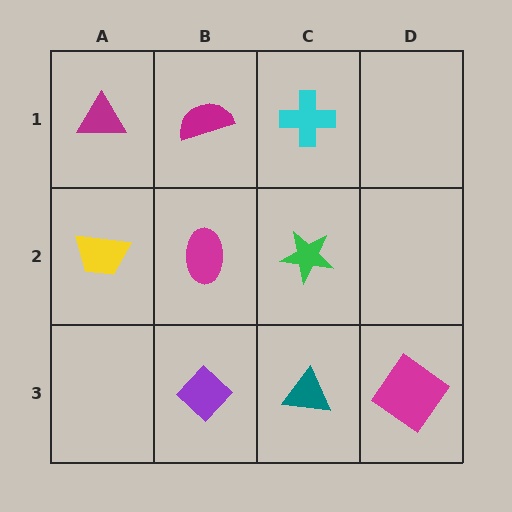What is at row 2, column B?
A magenta ellipse.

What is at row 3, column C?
A teal triangle.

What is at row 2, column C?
A green star.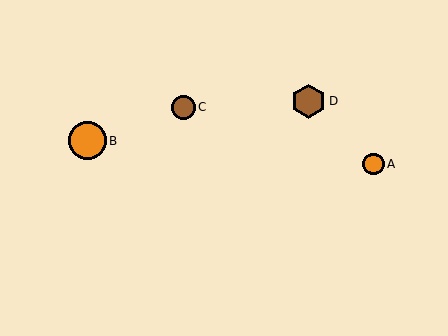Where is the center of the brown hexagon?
The center of the brown hexagon is at (309, 101).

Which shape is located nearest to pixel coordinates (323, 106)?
The brown hexagon (labeled D) at (309, 101) is nearest to that location.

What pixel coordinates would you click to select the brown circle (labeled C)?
Click at (184, 107) to select the brown circle C.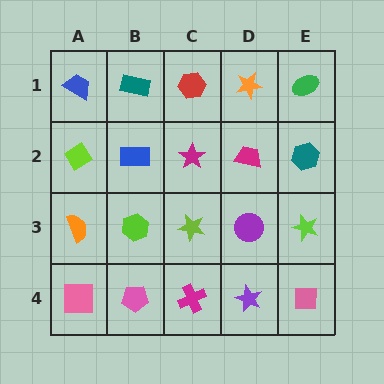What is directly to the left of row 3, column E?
A purple circle.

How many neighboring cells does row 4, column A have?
2.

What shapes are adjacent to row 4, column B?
A lime hexagon (row 3, column B), a pink square (row 4, column A), a magenta cross (row 4, column C).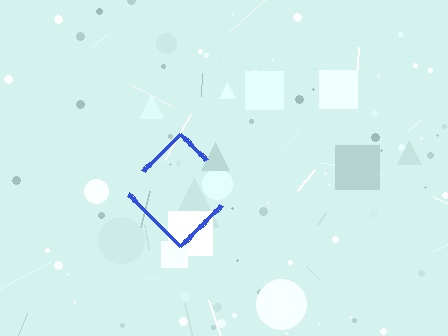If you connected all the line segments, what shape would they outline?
They would outline a diamond.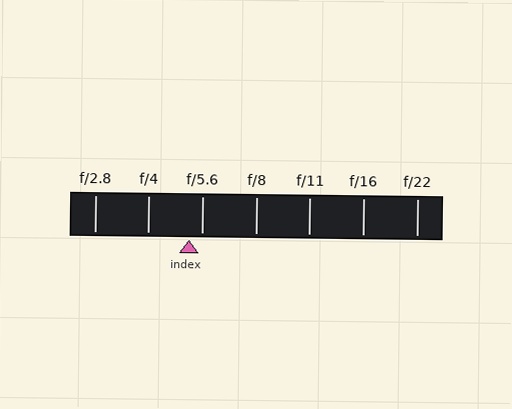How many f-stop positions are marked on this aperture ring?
There are 7 f-stop positions marked.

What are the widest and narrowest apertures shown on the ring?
The widest aperture shown is f/2.8 and the narrowest is f/22.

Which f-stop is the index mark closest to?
The index mark is closest to f/5.6.